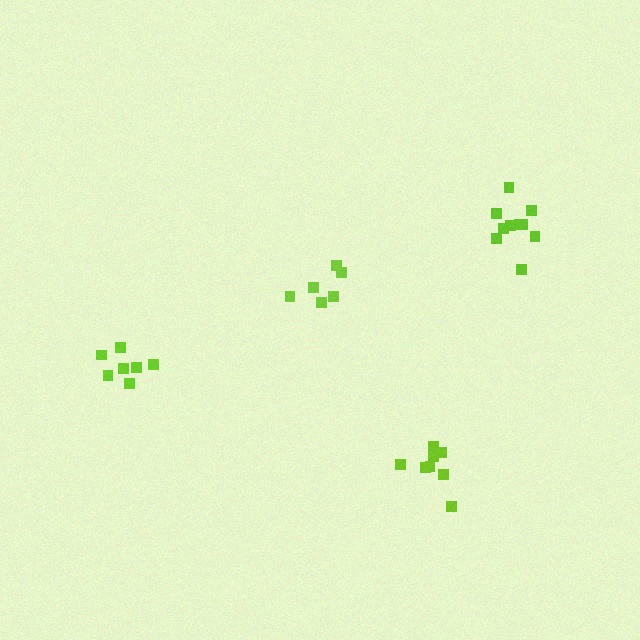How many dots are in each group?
Group 1: 8 dots, Group 2: 6 dots, Group 3: 10 dots, Group 4: 7 dots (31 total).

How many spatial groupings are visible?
There are 4 spatial groupings.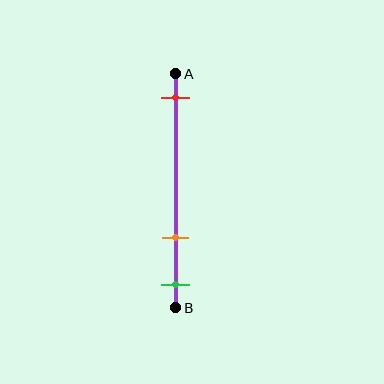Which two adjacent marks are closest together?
The orange and green marks are the closest adjacent pair.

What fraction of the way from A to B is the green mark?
The green mark is approximately 90% (0.9) of the way from A to B.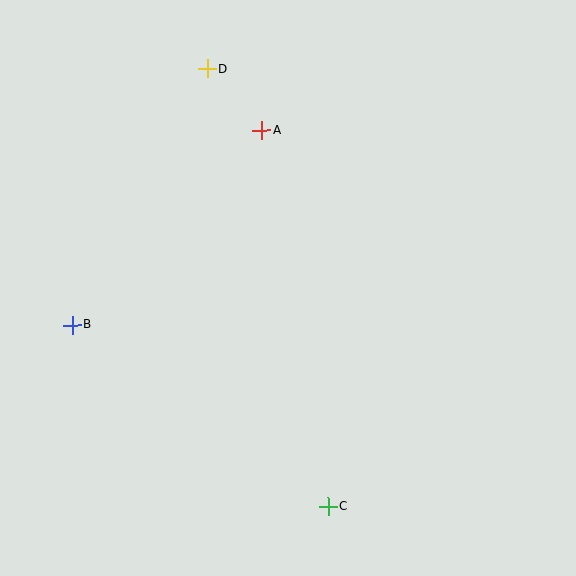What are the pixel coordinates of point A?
Point A is at (261, 131).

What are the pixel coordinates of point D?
Point D is at (208, 69).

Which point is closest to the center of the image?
Point A at (261, 131) is closest to the center.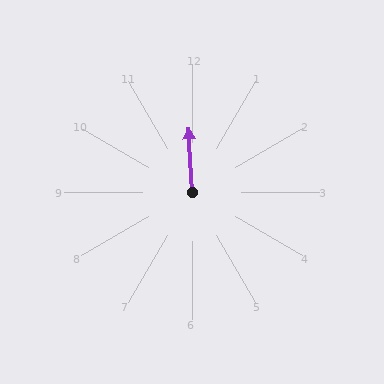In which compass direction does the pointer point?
North.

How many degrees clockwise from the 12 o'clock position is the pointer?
Approximately 357 degrees.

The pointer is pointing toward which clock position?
Roughly 12 o'clock.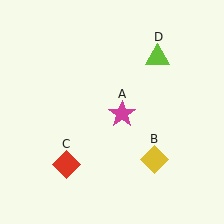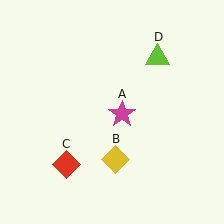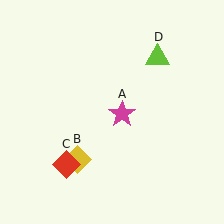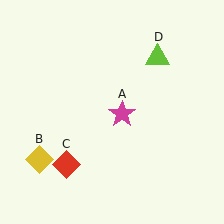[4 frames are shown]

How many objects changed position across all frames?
1 object changed position: yellow diamond (object B).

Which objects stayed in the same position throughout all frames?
Magenta star (object A) and red diamond (object C) and lime triangle (object D) remained stationary.